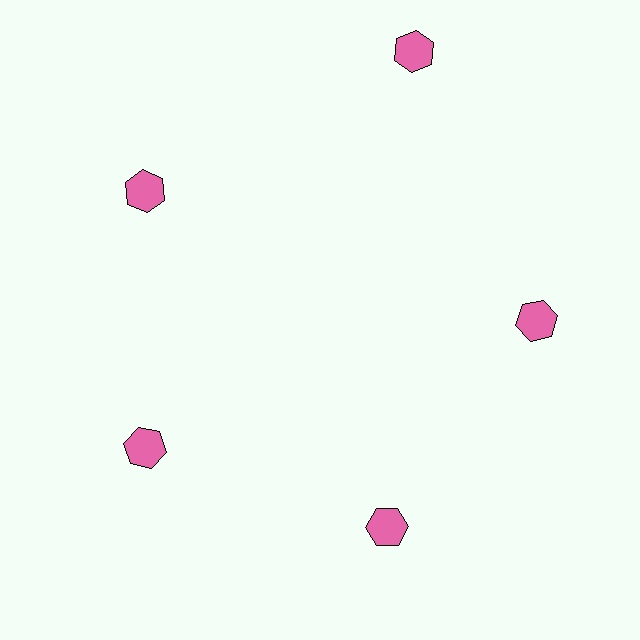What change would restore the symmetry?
The symmetry would be restored by moving it inward, back onto the ring so that all 5 hexagons sit at equal angles and equal distance from the center.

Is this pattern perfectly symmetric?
No. The 5 pink hexagons are arranged in a ring, but one element near the 1 o'clock position is pushed outward from the center, breaking the 5-fold rotational symmetry.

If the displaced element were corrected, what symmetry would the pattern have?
It would have 5-fold rotational symmetry — the pattern would map onto itself every 72 degrees.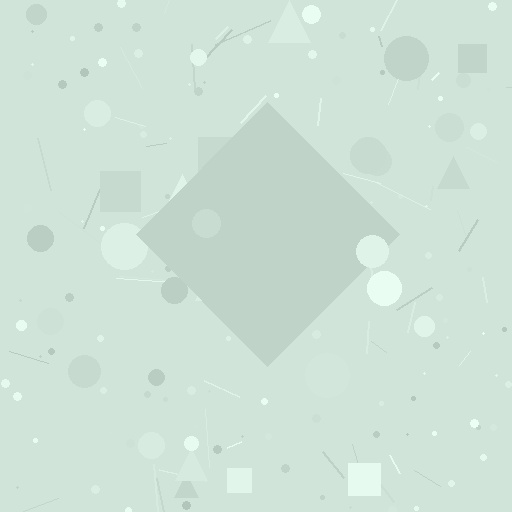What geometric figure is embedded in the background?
A diamond is embedded in the background.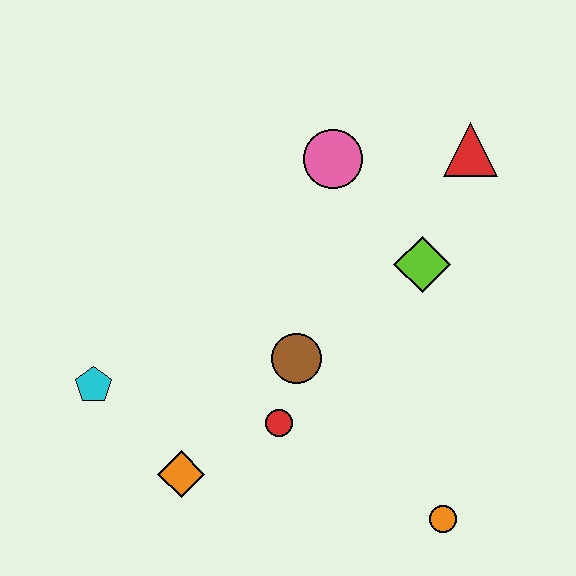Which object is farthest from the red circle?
The red triangle is farthest from the red circle.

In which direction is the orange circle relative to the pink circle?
The orange circle is below the pink circle.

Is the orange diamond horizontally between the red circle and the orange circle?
No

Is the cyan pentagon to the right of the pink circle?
No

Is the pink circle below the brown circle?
No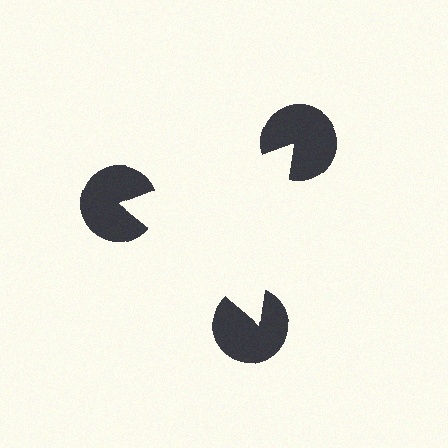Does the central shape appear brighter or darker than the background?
It typically appears slightly brighter than the background, even though no actual brightness change is drawn.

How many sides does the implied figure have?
3 sides.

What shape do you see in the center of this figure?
An illusory triangle — its edges are inferred from the aligned wedge cuts in the pac-man discs, not physically drawn.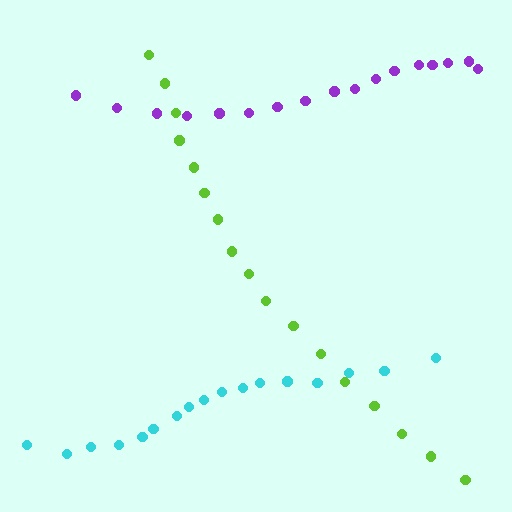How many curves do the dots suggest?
There are 3 distinct paths.